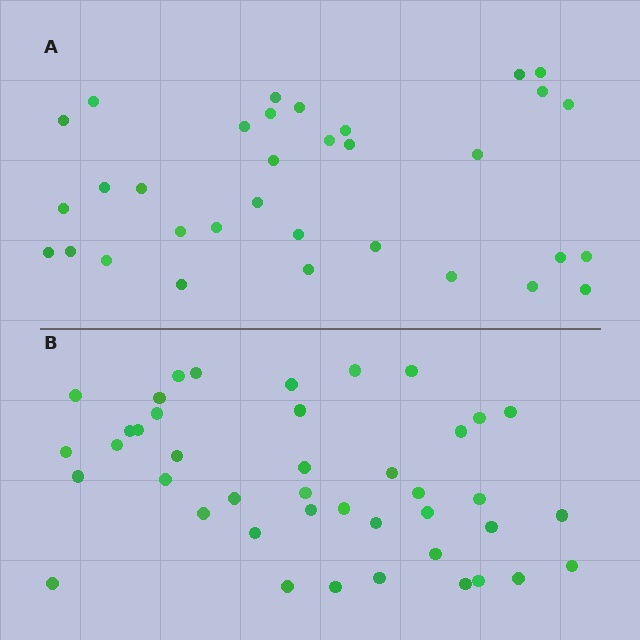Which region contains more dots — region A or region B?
Region B (the bottom region) has more dots.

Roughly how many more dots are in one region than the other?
Region B has roughly 8 or so more dots than region A.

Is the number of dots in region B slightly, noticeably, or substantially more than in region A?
Region B has noticeably more, but not dramatically so. The ratio is roughly 1.3 to 1.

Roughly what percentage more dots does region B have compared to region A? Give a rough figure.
About 25% more.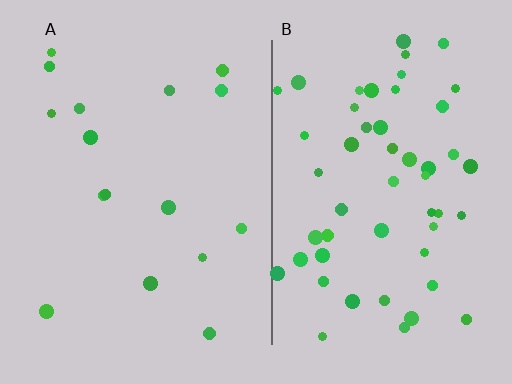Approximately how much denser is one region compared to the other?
Approximately 3.2× — region B over region A.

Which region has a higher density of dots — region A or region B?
B (the right).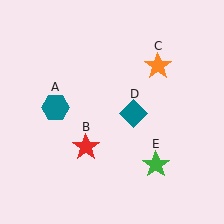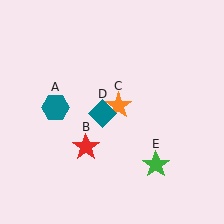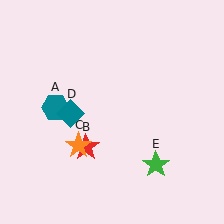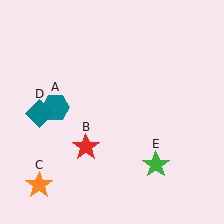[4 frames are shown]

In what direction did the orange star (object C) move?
The orange star (object C) moved down and to the left.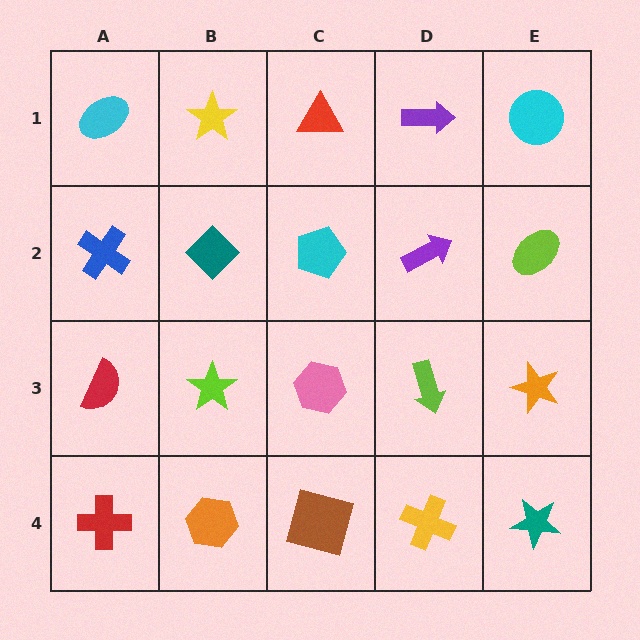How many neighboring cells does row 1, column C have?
3.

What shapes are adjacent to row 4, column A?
A red semicircle (row 3, column A), an orange hexagon (row 4, column B).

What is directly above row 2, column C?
A red triangle.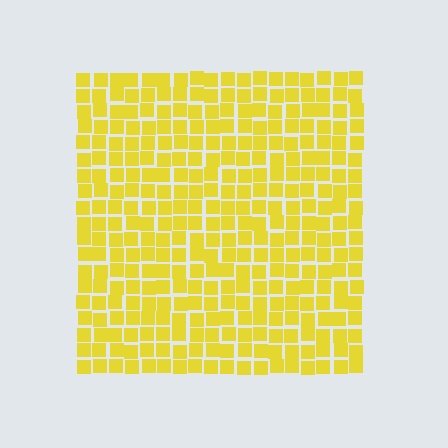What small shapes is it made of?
It is made of small squares.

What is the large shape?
The large shape is a square.